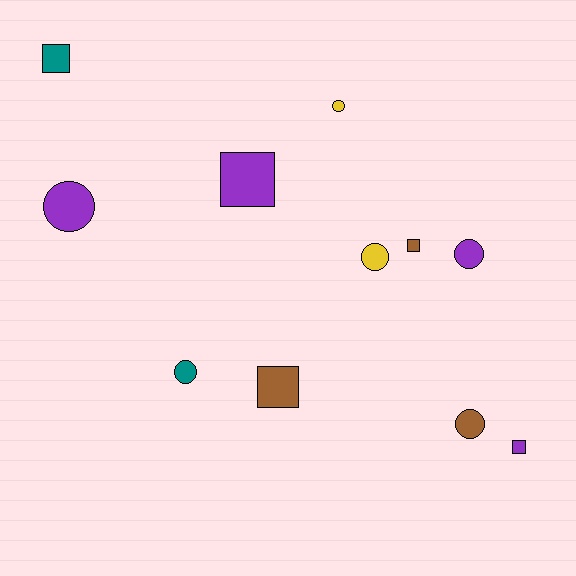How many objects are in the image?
There are 11 objects.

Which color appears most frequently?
Purple, with 4 objects.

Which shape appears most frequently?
Circle, with 6 objects.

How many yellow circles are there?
There are 2 yellow circles.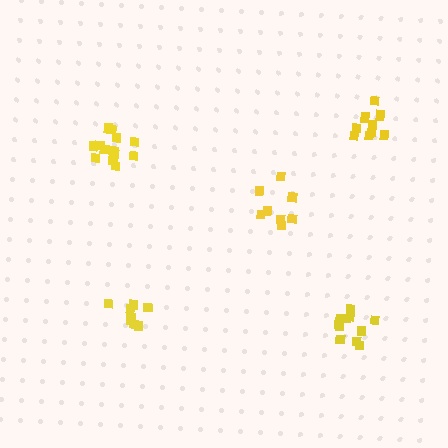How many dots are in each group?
Group 1: 12 dots, Group 2: 8 dots, Group 3: 11 dots, Group 4: 8 dots, Group 5: 14 dots (53 total).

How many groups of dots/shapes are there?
There are 5 groups.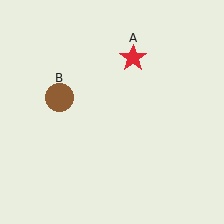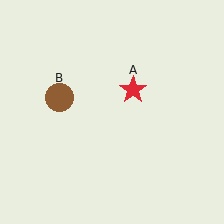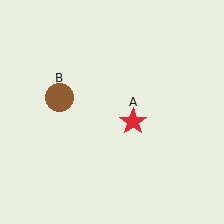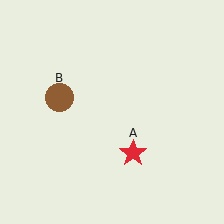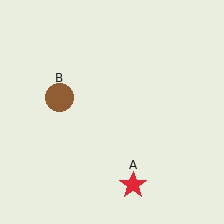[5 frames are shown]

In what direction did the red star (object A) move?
The red star (object A) moved down.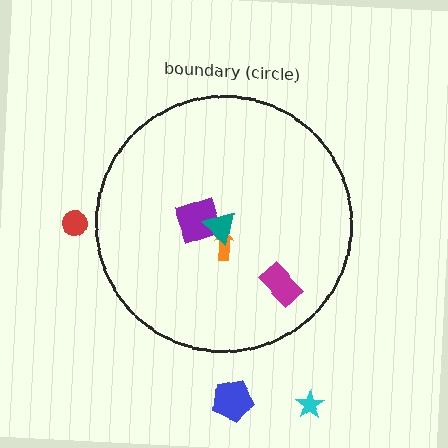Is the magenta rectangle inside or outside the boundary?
Inside.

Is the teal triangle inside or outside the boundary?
Inside.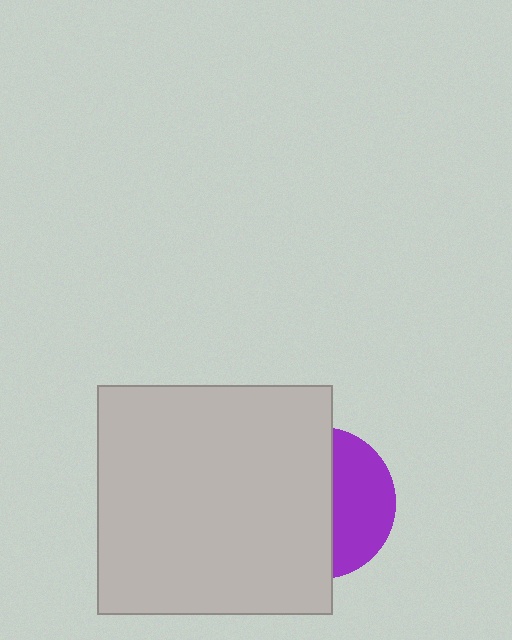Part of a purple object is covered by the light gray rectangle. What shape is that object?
It is a circle.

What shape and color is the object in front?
The object in front is a light gray rectangle.